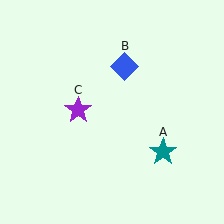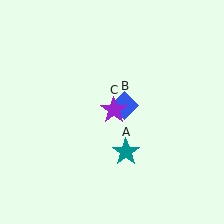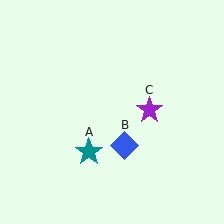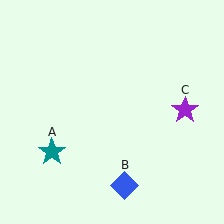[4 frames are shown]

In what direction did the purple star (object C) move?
The purple star (object C) moved right.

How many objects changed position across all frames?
3 objects changed position: teal star (object A), blue diamond (object B), purple star (object C).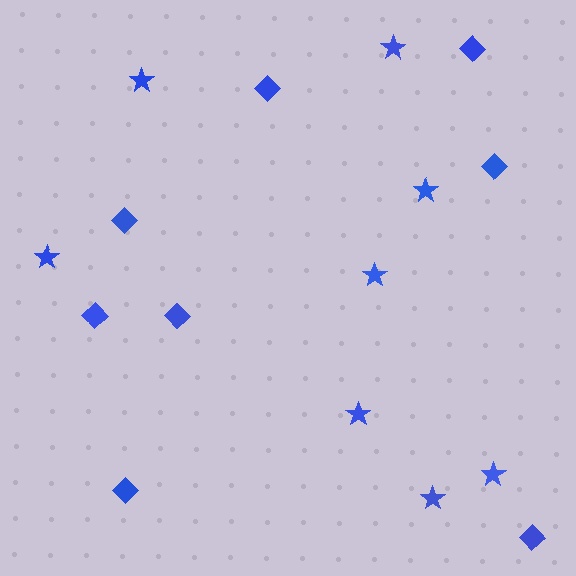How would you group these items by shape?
There are 2 groups: one group of diamonds (8) and one group of stars (8).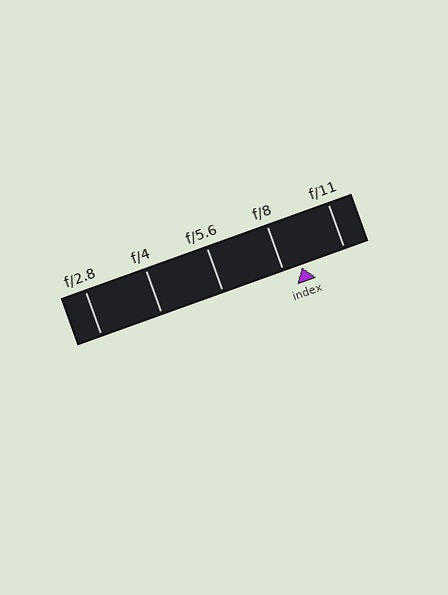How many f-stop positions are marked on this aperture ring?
There are 5 f-stop positions marked.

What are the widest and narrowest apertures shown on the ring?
The widest aperture shown is f/2.8 and the narrowest is f/11.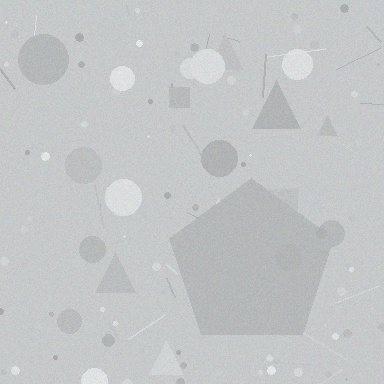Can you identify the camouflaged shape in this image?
The camouflaged shape is a pentagon.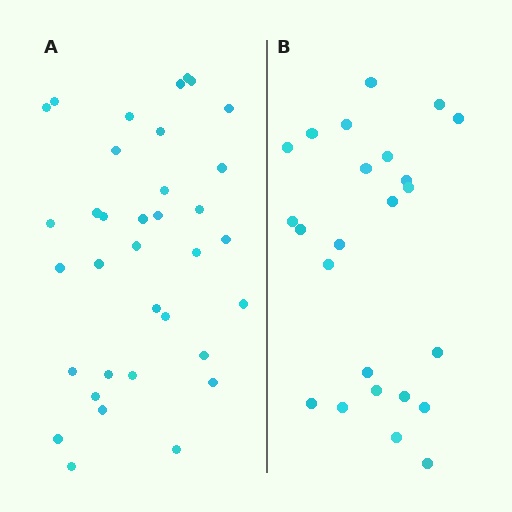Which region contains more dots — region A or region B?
Region A (the left region) has more dots.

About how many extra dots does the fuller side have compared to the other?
Region A has roughly 12 or so more dots than region B.